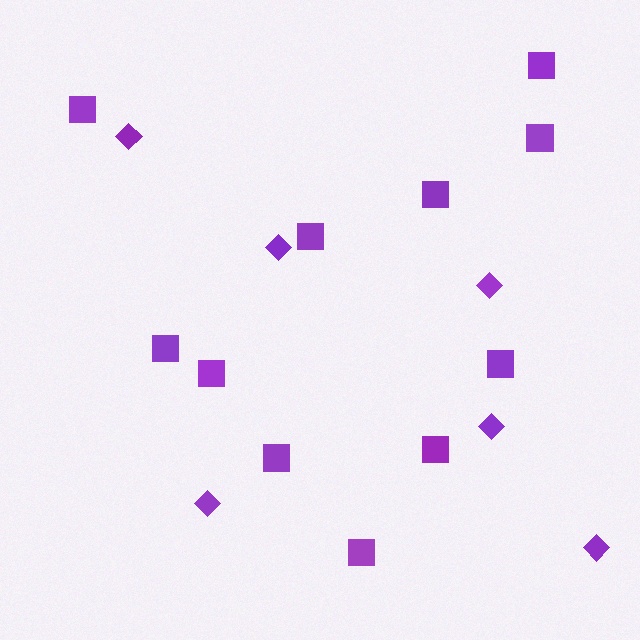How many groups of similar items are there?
There are 2 groups: one group of diamonds (6) and one group of squares (11).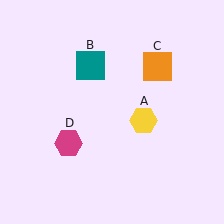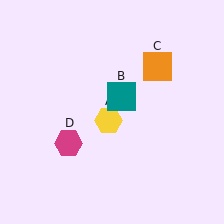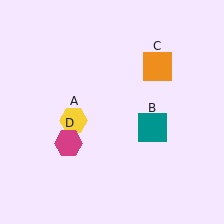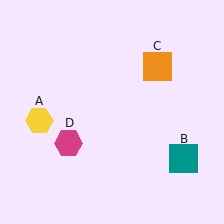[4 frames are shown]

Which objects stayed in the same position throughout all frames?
Orange square (object C) and magenta hexagon (object D) remained stationary.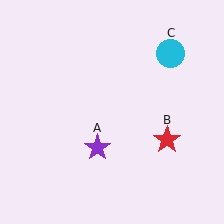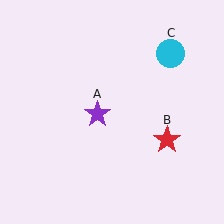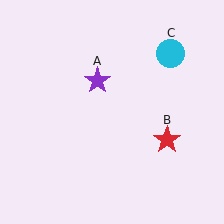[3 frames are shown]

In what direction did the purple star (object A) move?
The purple star (object A) moved up.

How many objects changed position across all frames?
1 object changed position: purple star (object A).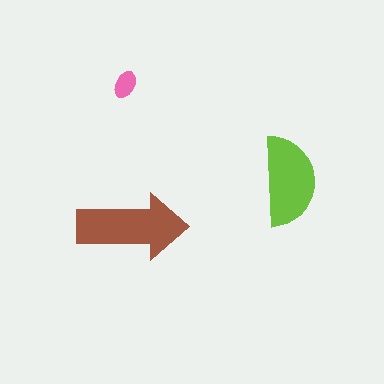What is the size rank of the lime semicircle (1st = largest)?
2nd.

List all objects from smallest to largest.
The pink ellipse, the lime semicircle, the brown arrow.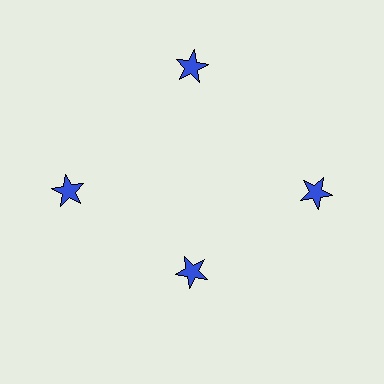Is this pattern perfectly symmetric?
No. The 4 blue stars are arranged in a ring, but one element near the 6 o'clock position is pulled inward toward the center, breaking the 4-fold rotational symmetry.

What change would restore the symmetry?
The symmetry would be restored by moving it outward, back onto the ring so that all 4 stars sit at equal angles and equal distance from the center.